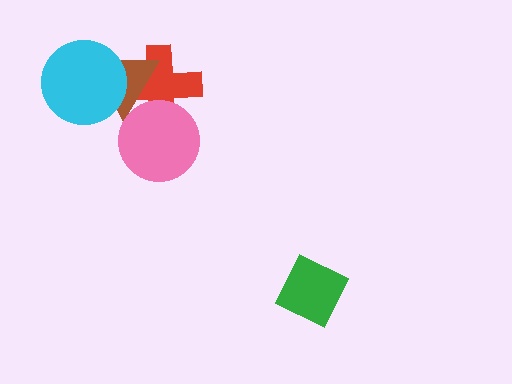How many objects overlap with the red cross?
2 objects overlap with the red cross.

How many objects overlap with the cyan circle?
1 object overlaps with the cyan circle.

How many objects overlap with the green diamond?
0 objects overlap with the green diamond.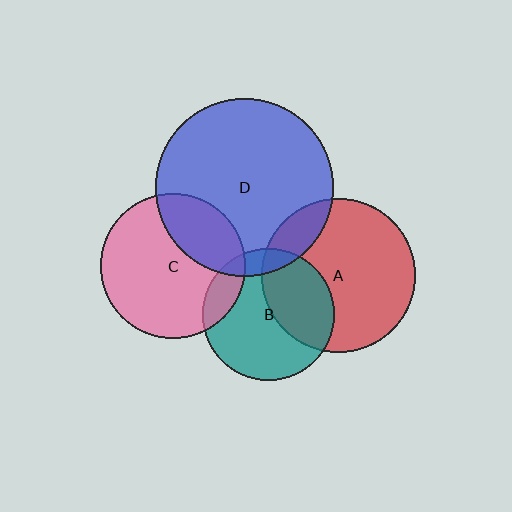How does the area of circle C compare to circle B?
Approximately 1.2 times.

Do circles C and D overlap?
Yes.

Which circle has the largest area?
Circle D (blue).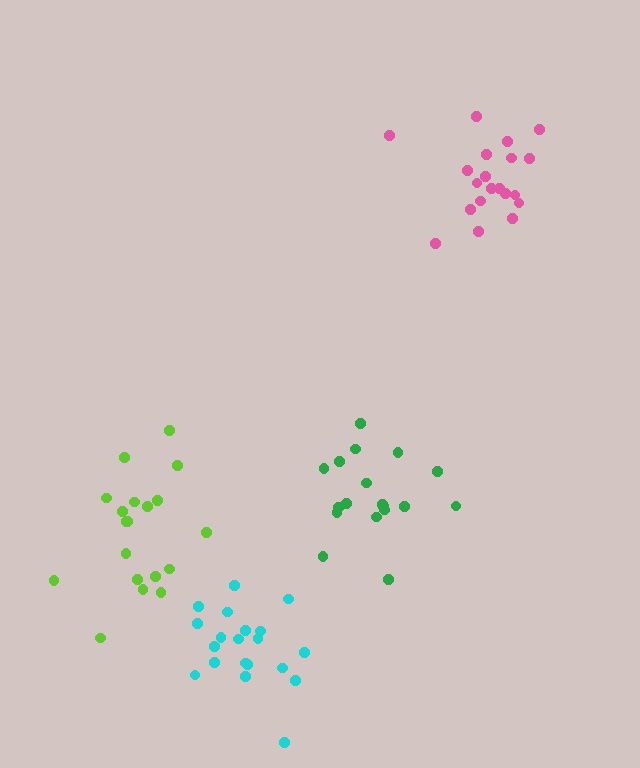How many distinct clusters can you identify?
There are 4 distinct clusters.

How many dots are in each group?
Group 1: 18 dots, Group 2: 20 dots, Group 3: 20 dots, Group 4: 19 dots (77 total).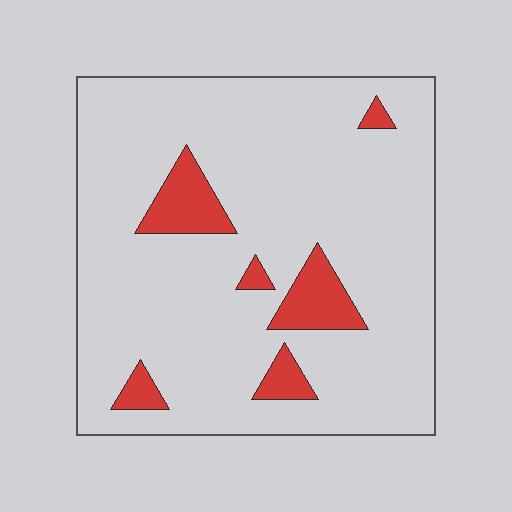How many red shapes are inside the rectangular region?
6.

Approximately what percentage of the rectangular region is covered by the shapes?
Approximately 10%.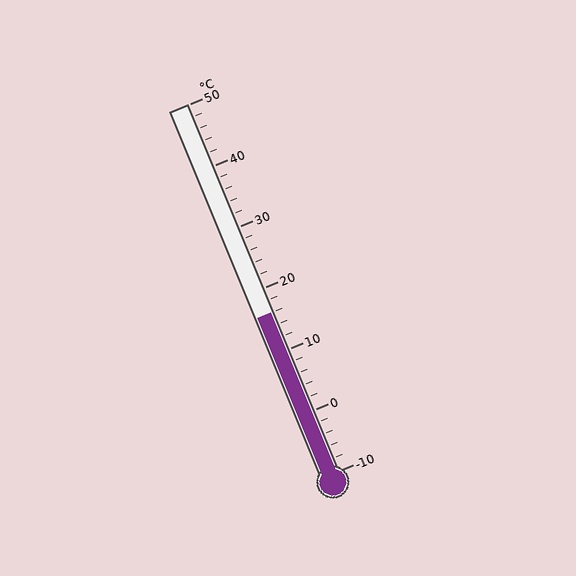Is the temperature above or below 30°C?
The temperature is below 30°C.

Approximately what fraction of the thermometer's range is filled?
The thermometer is filled to approximately 45% of its range.